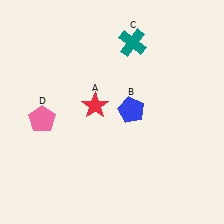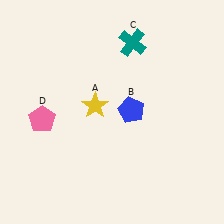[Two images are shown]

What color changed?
The star (A) changed from red in Image 1 to yellow in Image 2.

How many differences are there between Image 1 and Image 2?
There is 1 difference between the two images.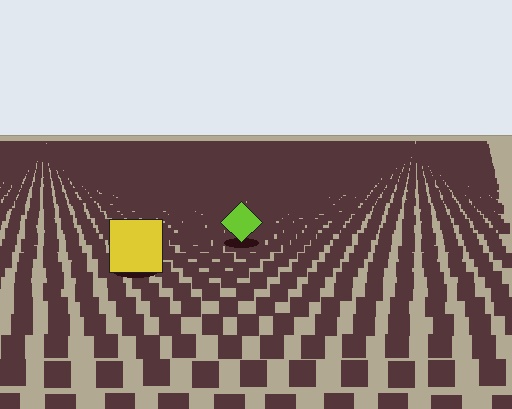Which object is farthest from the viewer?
The lime diamond is farthest from the viewer. It appears smaller and the ground texture around it is denser.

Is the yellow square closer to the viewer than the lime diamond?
Yes. The yellow square is closer — you can tell from the texture gradient: the ground texture is coarser near it.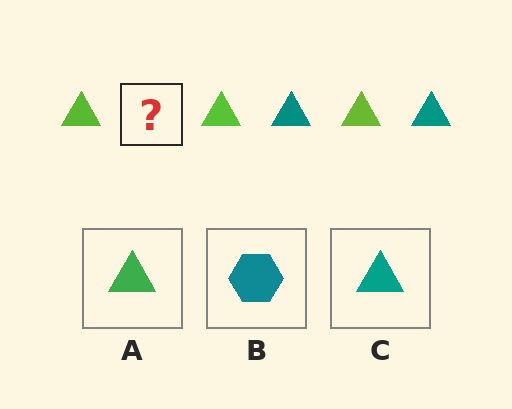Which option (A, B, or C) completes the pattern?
C.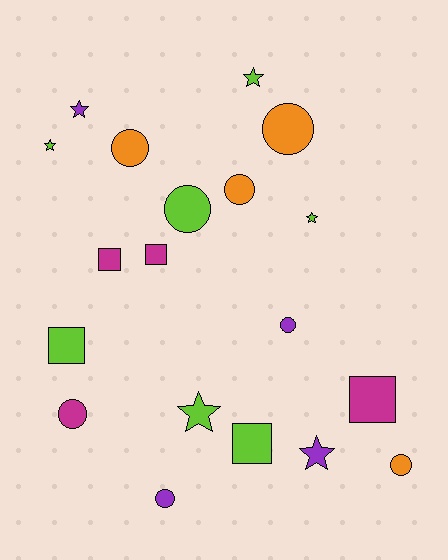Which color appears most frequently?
Lime, with 7 objects.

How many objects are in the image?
There are 19 objects.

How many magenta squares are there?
There are 3 magenta squares.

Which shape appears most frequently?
Circle, with 8 objects.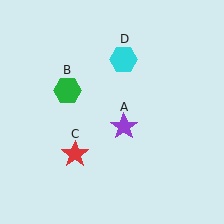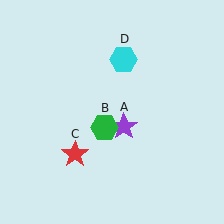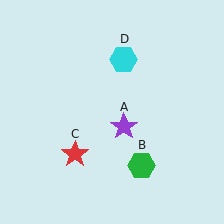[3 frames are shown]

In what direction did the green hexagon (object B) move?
The green hexagon (object B) moved down and to the right.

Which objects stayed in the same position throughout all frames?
Purple star (object A) and red star (object C) and cyan hexagon (object D) remained stationary.